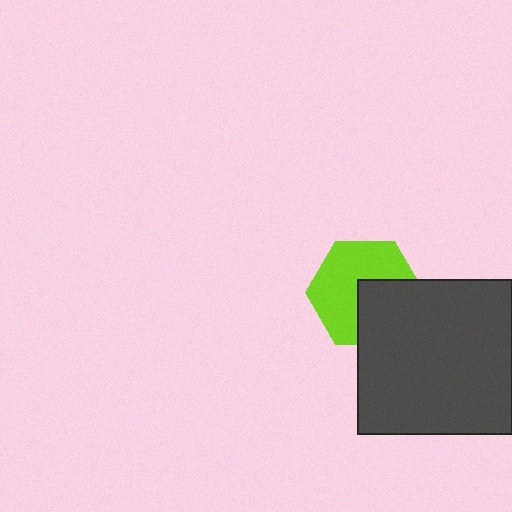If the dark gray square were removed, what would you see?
You would see the complete lime hexagon.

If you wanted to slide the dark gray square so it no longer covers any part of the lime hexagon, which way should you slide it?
Slide it toward the lower-right — that is the most direct way to separate the two shapes.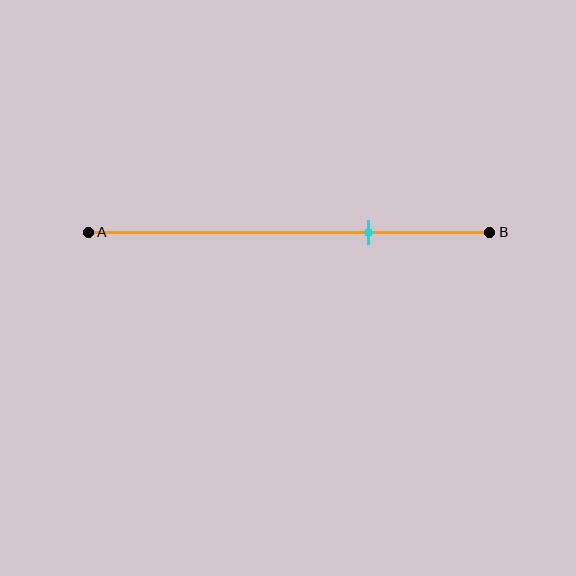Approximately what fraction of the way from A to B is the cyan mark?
The cyan mark is approximately 70% of the way from A to B.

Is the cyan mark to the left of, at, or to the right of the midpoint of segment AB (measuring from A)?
The cyan mark is to the right of the midpoint of segment AB.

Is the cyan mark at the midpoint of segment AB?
No, the mark is at about 70% from A, not at the 50% midpoint.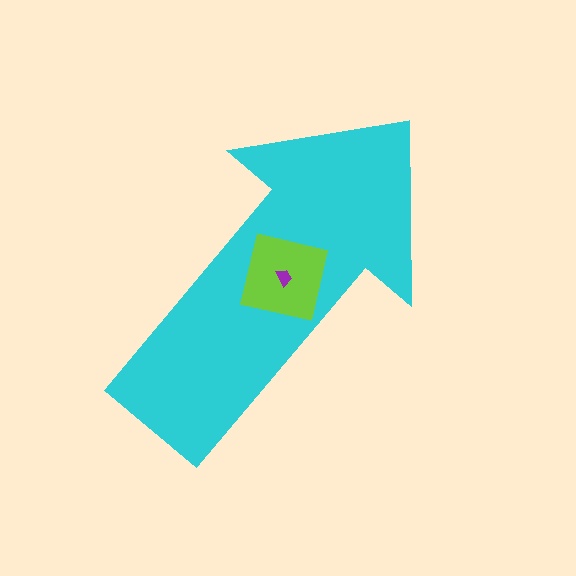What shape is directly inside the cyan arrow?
The lime square.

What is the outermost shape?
The cyan arrow.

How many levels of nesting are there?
3.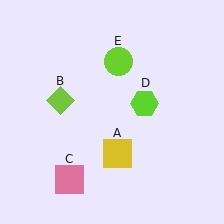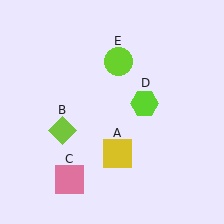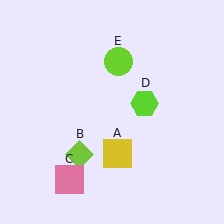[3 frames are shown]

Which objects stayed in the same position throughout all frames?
Yellow square (object A) and pink square (object C) and lime hexagon (object D) and lime circle (object E) remained stationary.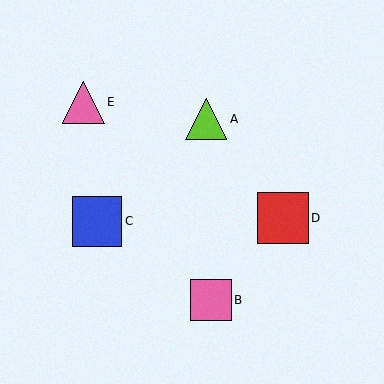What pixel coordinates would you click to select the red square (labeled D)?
Click at (283, 218) to select the red square D.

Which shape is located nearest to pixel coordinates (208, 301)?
The pink square (labeled B) at (211, 300) is nearest to that location.